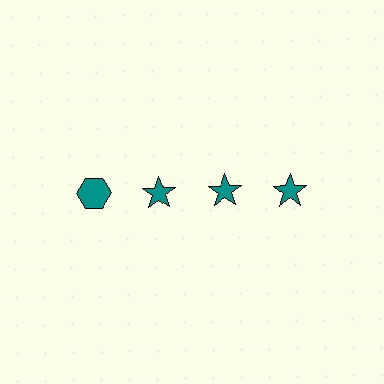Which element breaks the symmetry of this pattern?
The teal hexagon in the top row, leftmost column breaks the symmetry. All other shapes are teal stars.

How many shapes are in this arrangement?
There are 4 shapes arranged in a grid pattern.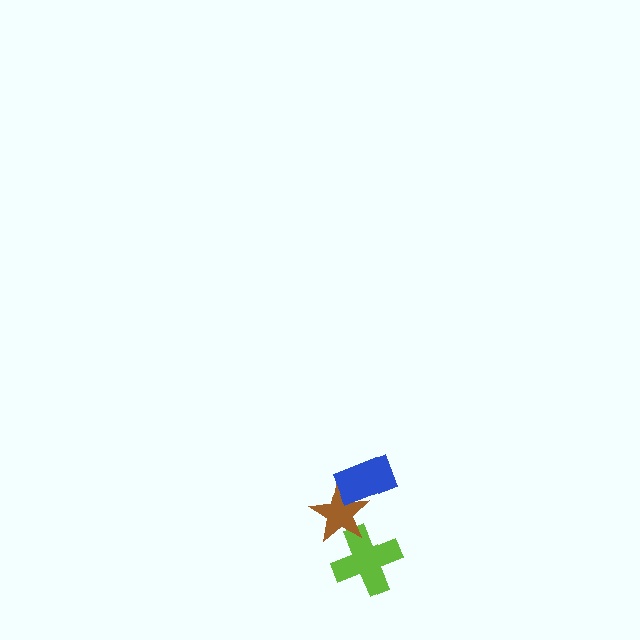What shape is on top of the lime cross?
The brown star is on top of the lime cross.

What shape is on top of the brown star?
The blue rectangle is on top of the brown star.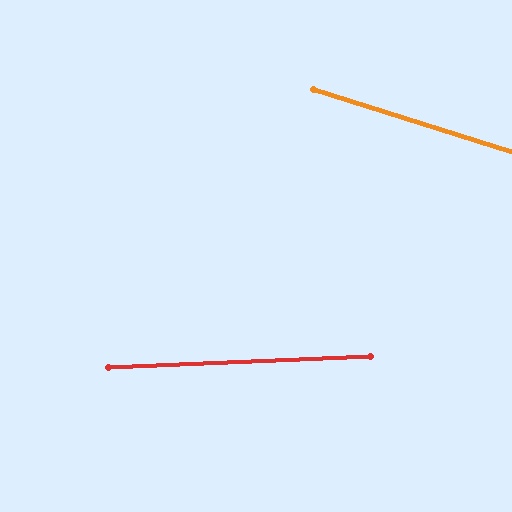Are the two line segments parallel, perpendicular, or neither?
Neither parallel nor perpendicular — they differ by about 20°.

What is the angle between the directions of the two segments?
Approximately 20 degrees.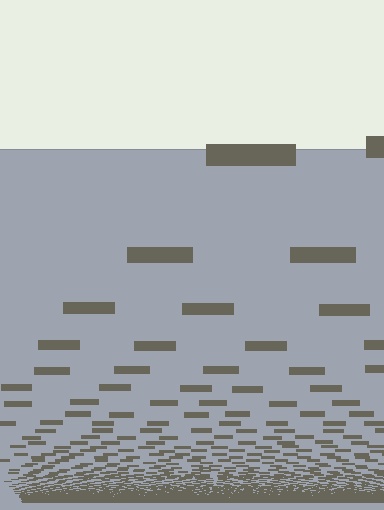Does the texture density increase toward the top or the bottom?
Density increases toward the bottom.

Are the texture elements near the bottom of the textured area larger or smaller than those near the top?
Smaller. The gradient is inverted — elements near the bottom are smaller and denser.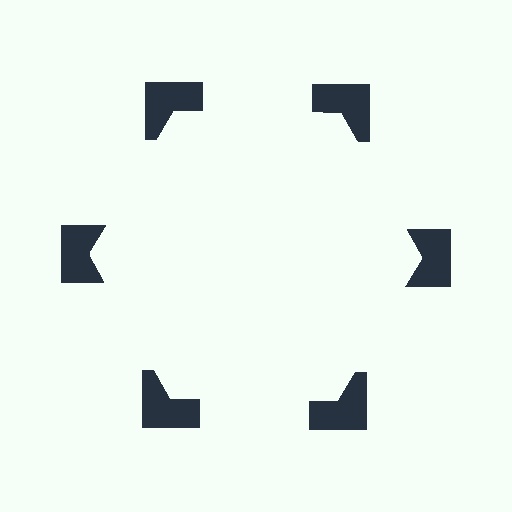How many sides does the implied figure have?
6 sides.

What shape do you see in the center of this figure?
An illusory hexagon — its edges are inferred from the aligned wedge cuts in the notched squares, not physically drawn.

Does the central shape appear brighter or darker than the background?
It typically appears slightly brighter than the background, even though no actual brightness change is drawn.